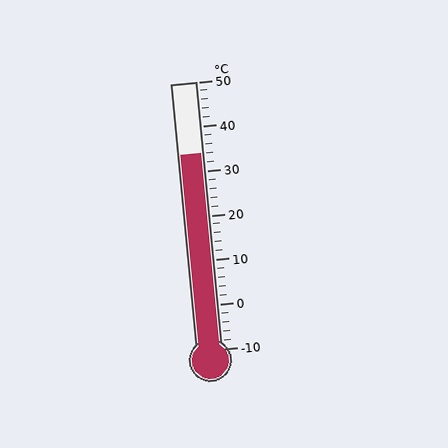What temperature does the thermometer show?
The thermometer shows approximately 34°C.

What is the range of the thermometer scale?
The thermometer scale ranges from -10°C to 50°C.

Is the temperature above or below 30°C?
The temperature is above 30°C.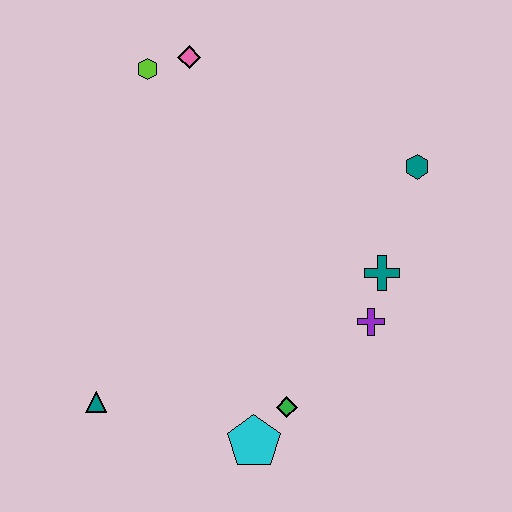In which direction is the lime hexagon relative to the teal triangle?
The lime hexagon is above the teal triangle.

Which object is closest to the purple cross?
The teal cross is closest to the purple cross.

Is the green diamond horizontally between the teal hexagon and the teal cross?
No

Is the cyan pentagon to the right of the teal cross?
No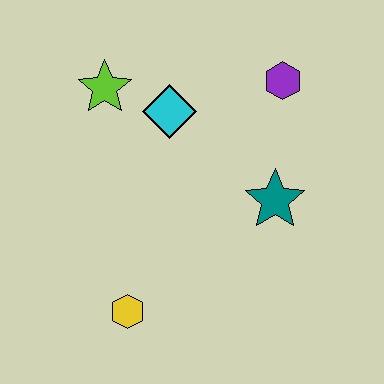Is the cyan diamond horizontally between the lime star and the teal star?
Yes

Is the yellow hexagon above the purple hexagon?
No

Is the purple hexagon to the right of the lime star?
Yes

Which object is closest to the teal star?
The purple hexagon is closest to the teal star.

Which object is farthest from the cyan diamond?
The yellow hexagon is farthest from the cyan diamond.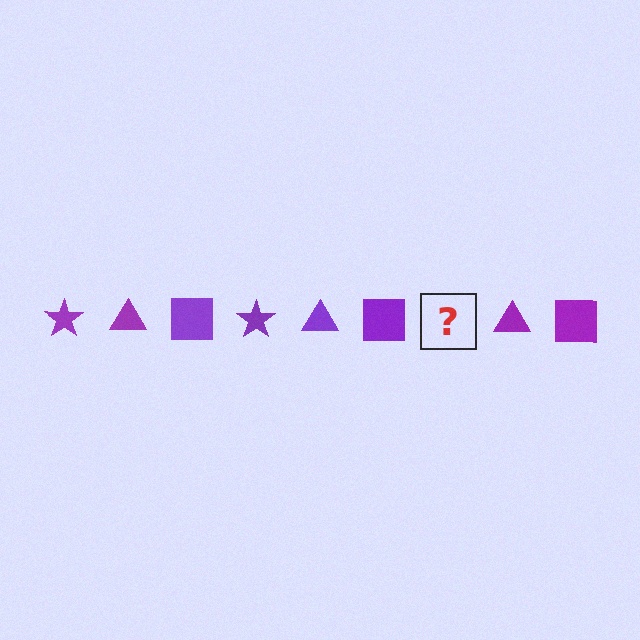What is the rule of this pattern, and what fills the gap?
The rule is that the pattern cycles through star, triangle, square shapes in purple. The gap should be filled with a purple star.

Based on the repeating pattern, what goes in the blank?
The blank should be a purple star.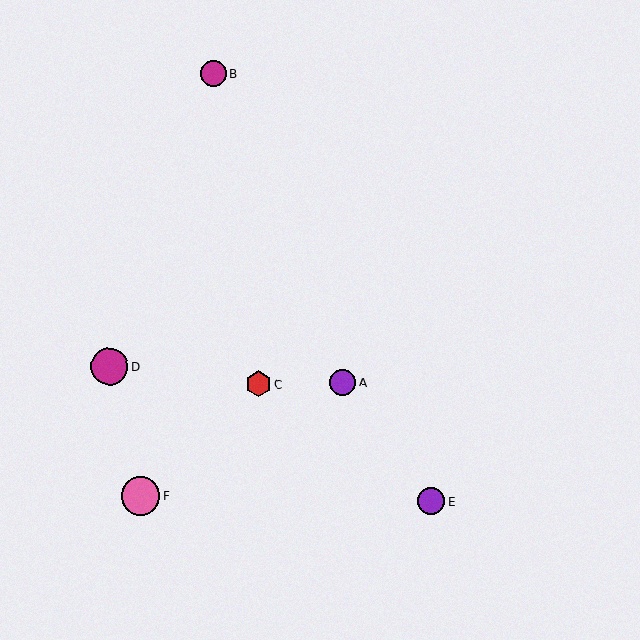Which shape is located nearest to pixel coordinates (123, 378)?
The magenta circle (labeled D) at (109, 367) is nearest to that location.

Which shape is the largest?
The pink circle (labeled F) is the largest.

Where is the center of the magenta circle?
The center of the magenta circle is at (109, 367).